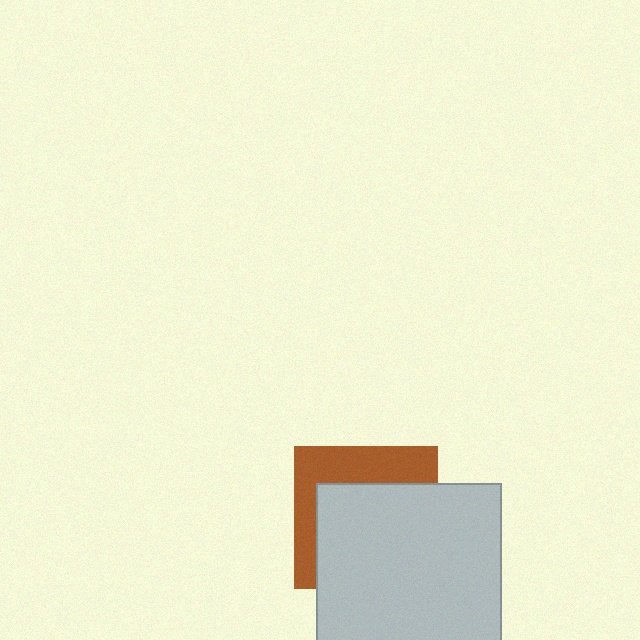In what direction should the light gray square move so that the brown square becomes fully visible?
The light gray square should move down. That is the shortest direction to clear the overlap and leave the brown square fully visible.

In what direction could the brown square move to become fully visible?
The brown square could move up. That would shift it out from behind the light gray square entirely.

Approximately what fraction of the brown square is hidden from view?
Roughly 62% of the brown square is hidden behind the light gray square.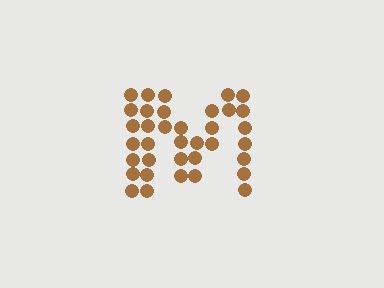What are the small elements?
The small elements are circles.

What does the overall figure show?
The overall figure shows the letter M.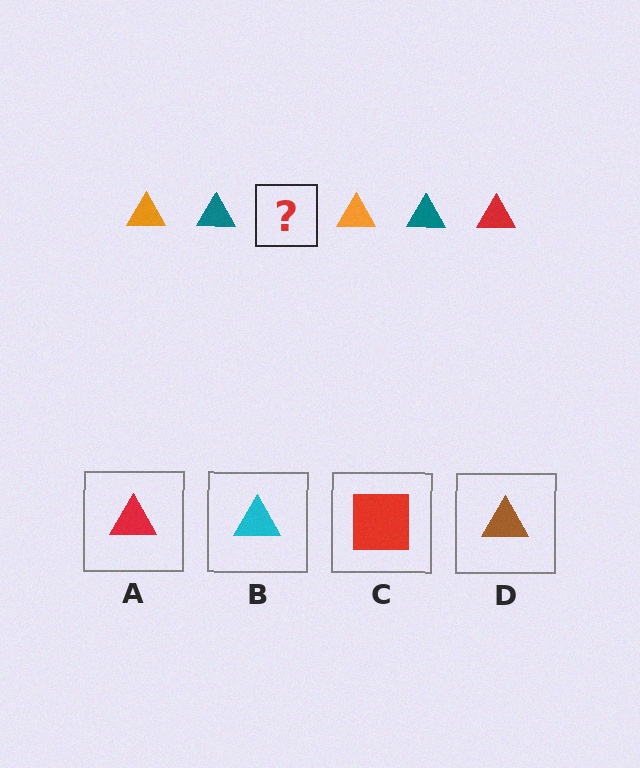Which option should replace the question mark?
Option A.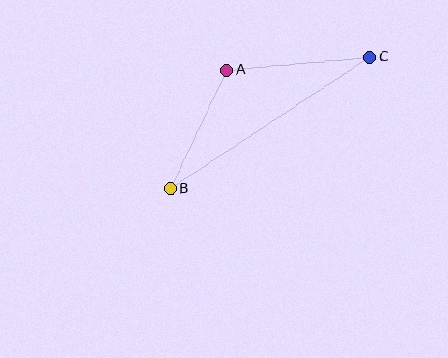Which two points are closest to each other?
Points A and B are closest to each other.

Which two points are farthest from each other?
Points B and C are farthest from each other.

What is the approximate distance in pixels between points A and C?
The distance between A and C is approximately 143 pixels.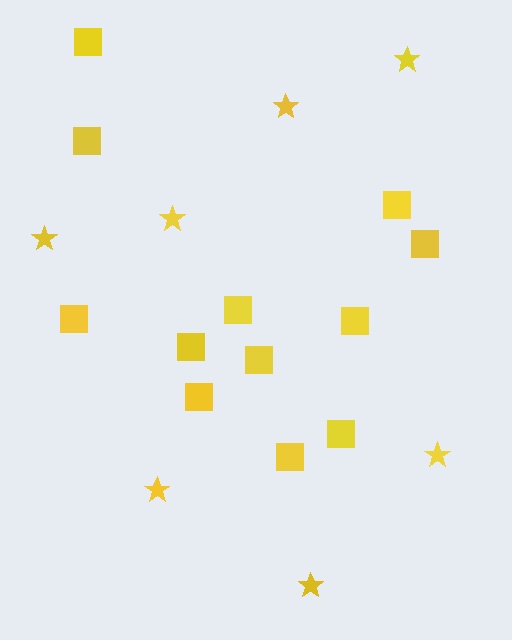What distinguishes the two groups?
There are 2 groups: one group of squares (12) and one group of stars (7).